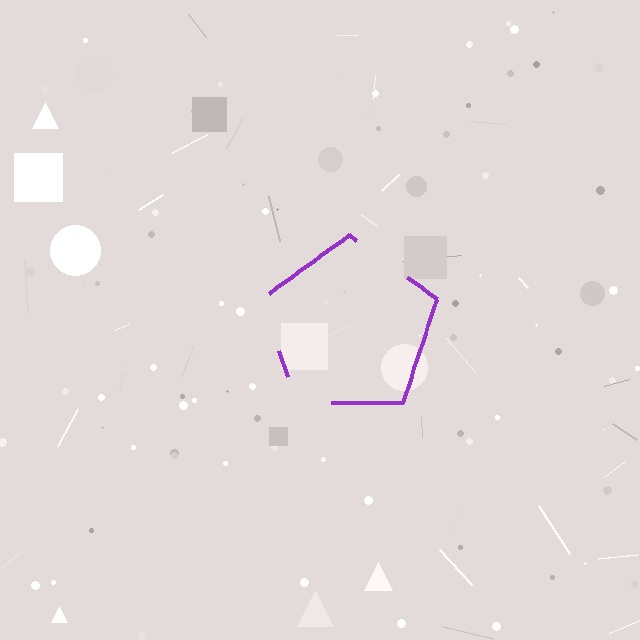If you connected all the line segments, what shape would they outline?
They would outline a pentagon.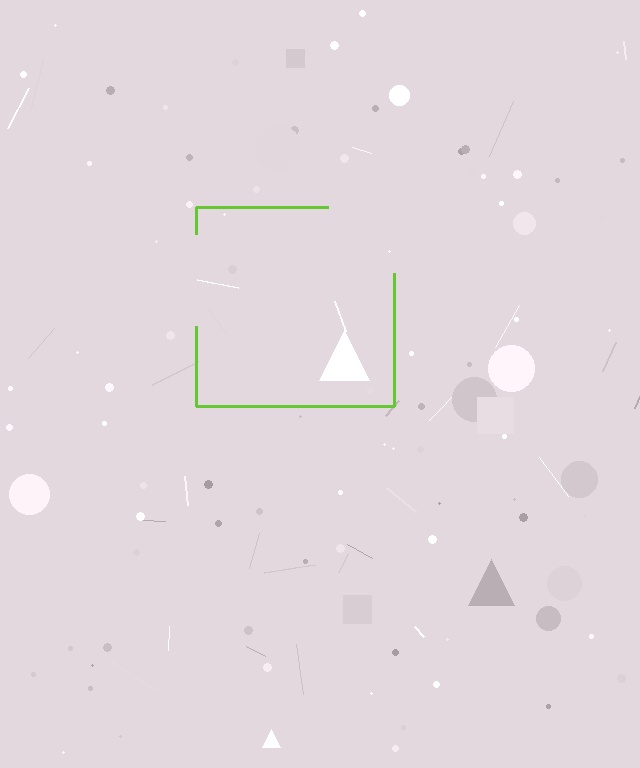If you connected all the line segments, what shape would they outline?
They would outline a square.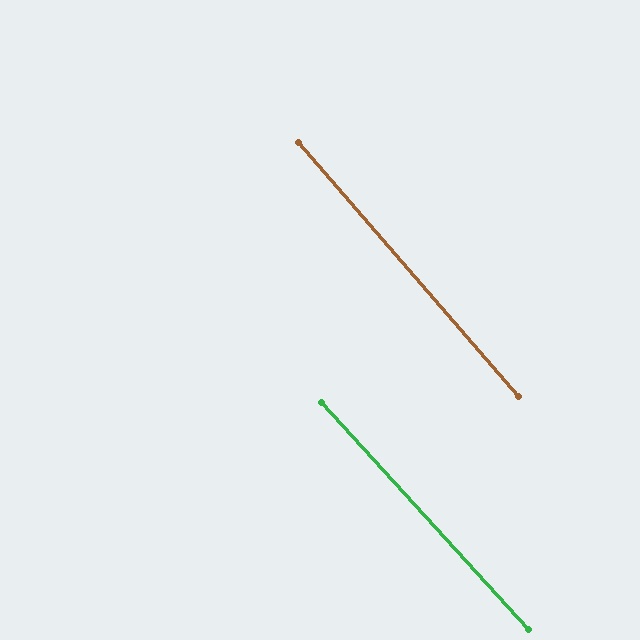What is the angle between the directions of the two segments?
Approximately 2 degrees.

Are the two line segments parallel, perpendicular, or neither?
Parallel — their directions differ by only 1.7°.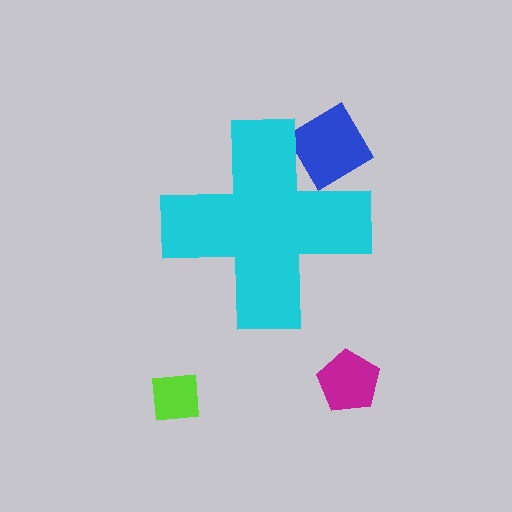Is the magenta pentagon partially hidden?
No, the magenta pentagon is fully visible.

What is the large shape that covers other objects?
A cyan cross.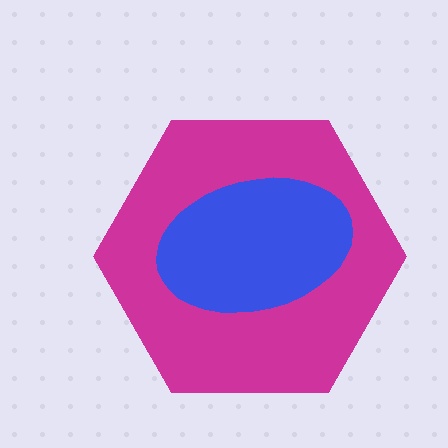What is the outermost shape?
The magenta hexagon.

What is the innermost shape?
The blue ellipse.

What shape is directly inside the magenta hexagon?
The blue ellipse.